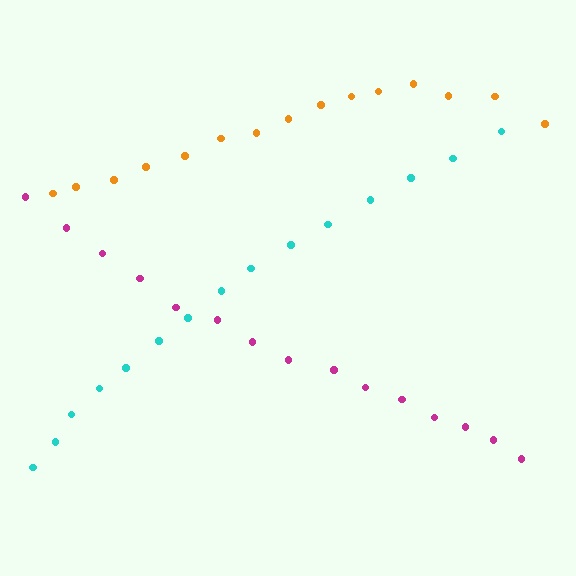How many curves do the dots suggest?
There are 3 distinct paths.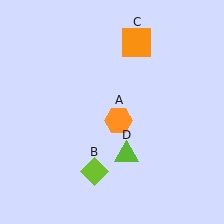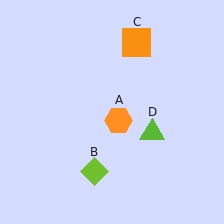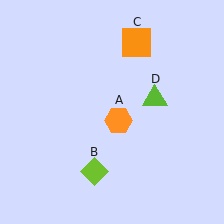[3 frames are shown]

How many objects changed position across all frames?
1 object changed position: lime triangle (object D).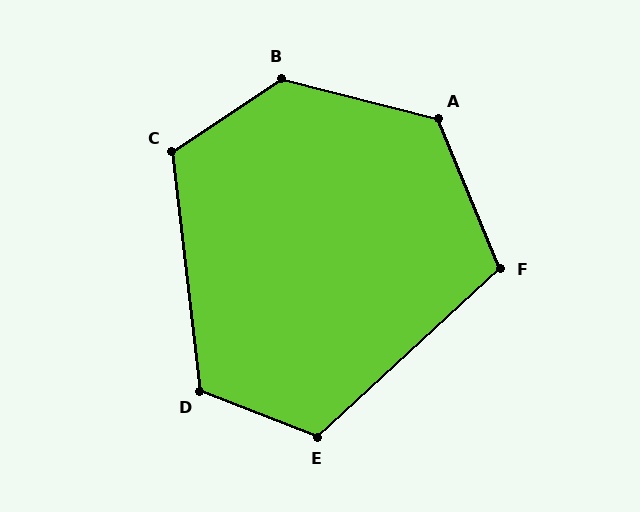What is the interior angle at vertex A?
Approximately 127 degrees (obtuse).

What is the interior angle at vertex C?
Approximately 117 degrees (obtuse).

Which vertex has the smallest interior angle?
F, at approximately 110 degrees.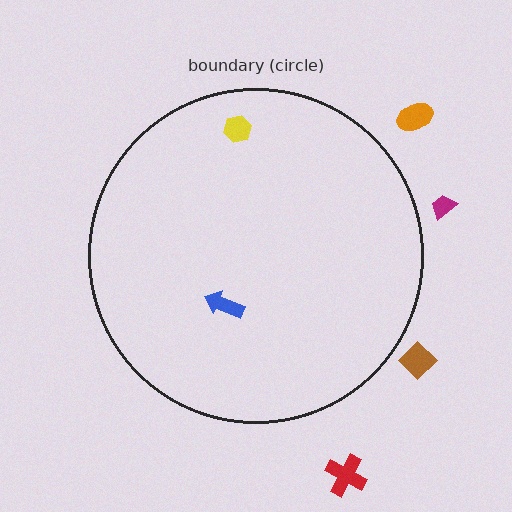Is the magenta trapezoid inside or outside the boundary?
Outside.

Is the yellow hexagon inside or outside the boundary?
Inside.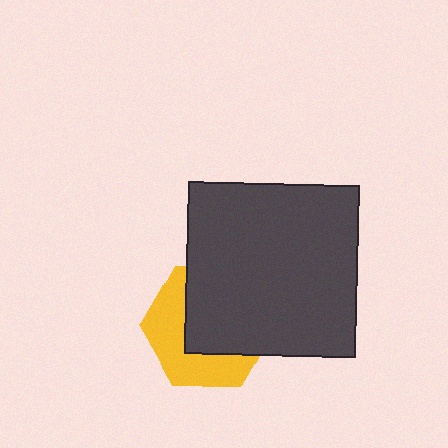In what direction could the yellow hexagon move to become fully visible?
The yellow hexagon could move toward the lower-left. That would shift it out from behind the dark gray square entirely.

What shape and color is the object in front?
The object in front is a dark gray square.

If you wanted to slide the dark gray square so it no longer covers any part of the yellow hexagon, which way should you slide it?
Slide it toward the upper-right — that is the most direct way to separate the two shapes.